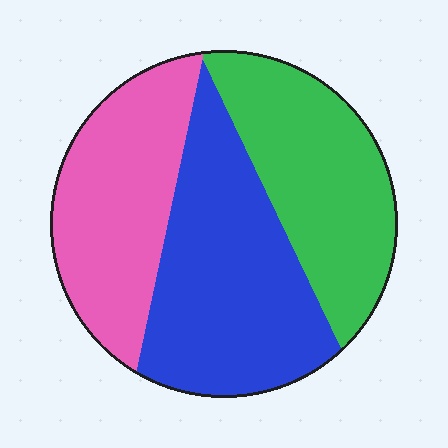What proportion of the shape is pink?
Pink covers around 30% of the shape.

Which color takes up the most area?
Blue, at roughly 40%.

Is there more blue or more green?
Blue.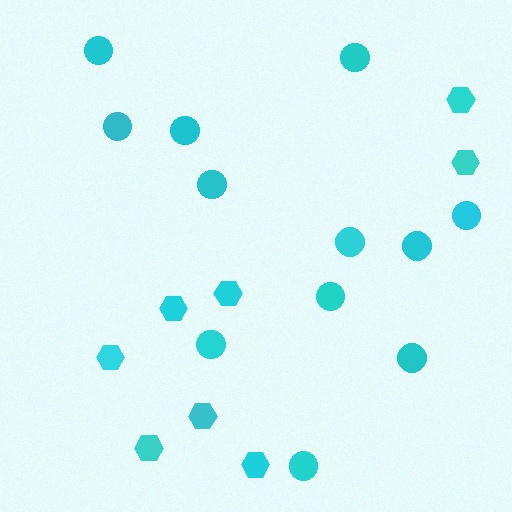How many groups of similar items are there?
There are 2 groups: one group of circles (12) and one group of hexagons (8).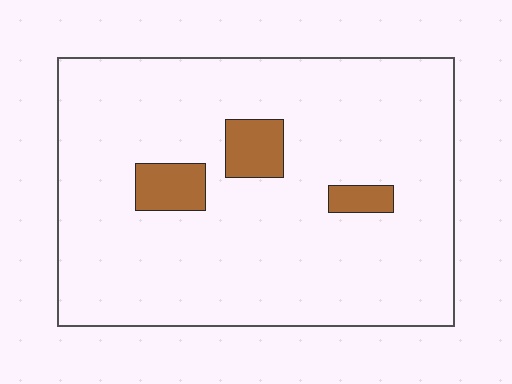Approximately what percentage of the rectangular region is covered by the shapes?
Approximately 10%.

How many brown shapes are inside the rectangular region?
3.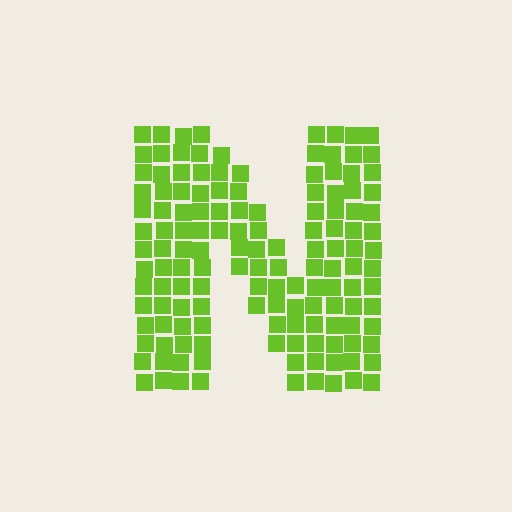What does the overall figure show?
The overall figure shows the letter N.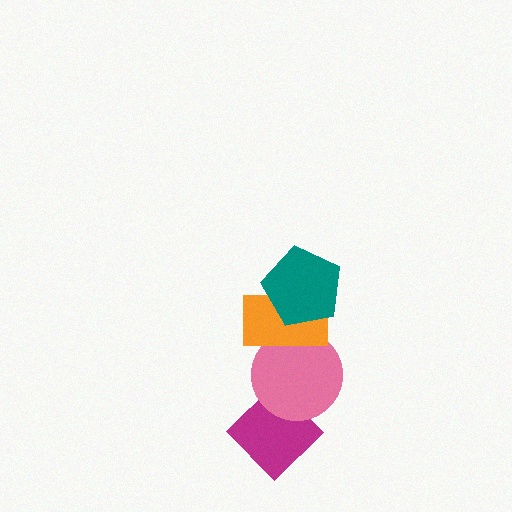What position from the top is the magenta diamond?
The magenta diamond is 4th from the top.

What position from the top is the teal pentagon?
The teal pentagon is 1st from the top.